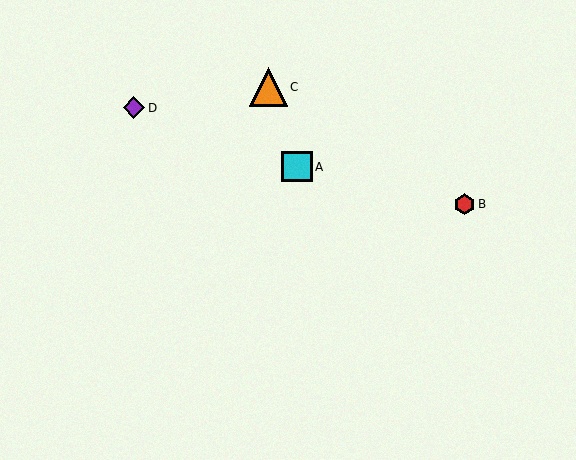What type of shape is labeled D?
Shape D is a purple diamond.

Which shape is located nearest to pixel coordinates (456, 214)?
The red hexagon (labeled B) at (464, 204) is nearest to that location.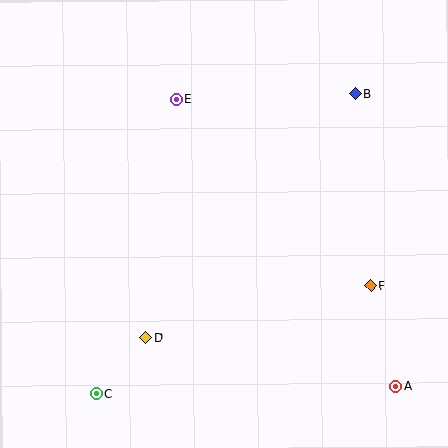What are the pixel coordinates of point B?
Point B is at (355, 94).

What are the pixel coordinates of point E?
Point E is at (176, 100).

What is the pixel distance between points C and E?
The distance between C and E is 305 pixels.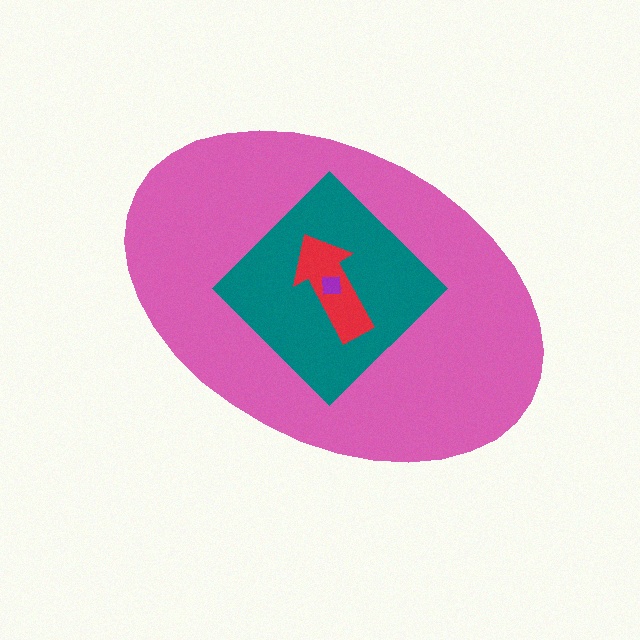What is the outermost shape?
The pink ellipse.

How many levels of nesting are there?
4.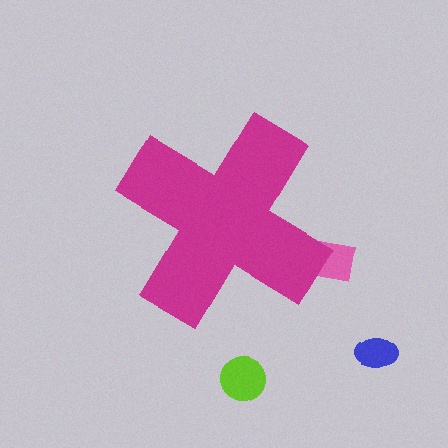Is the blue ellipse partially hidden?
No, the blue ellipse is fully visible.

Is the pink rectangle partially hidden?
Yes, the pink rectangle is partially hidden behind the magenta cross.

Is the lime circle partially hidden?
No, the lime circle is fully visible.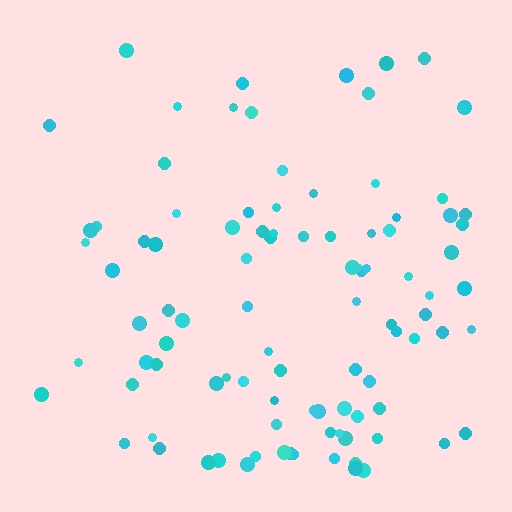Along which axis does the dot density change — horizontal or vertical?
Vertical.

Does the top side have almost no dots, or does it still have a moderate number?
Still a moderate number, just noticeably fewer than the bottom.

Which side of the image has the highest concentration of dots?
The bottom.